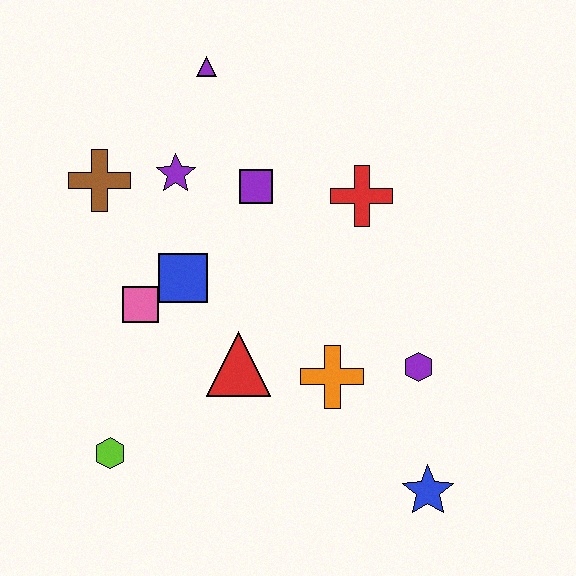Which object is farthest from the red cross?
The lime hexagon is farthest from the red cross.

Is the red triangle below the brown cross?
Yes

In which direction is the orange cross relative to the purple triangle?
The orange cross is below the purple triangle.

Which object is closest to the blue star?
The purple hexagon is closest to the blue star.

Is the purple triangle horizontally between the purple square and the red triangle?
No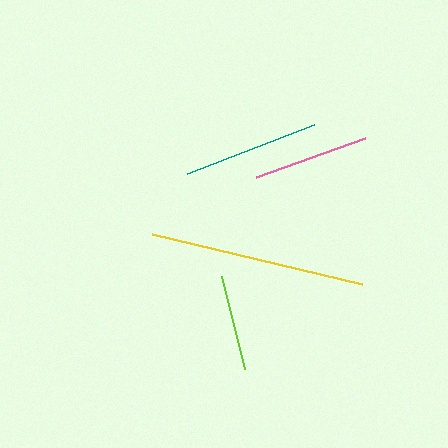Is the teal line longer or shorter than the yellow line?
The yellow line is longer than the teal line.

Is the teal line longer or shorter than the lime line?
The teal line is longer than the lime line.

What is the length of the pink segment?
The pink segment is approximately 116 pixels long.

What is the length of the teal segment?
The teal segment is approximately 136 pixels long.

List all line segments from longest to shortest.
From longest to shortest: yellow, teal, pink, lime.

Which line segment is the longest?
The yellow line is the longest at approximately 216 pixels.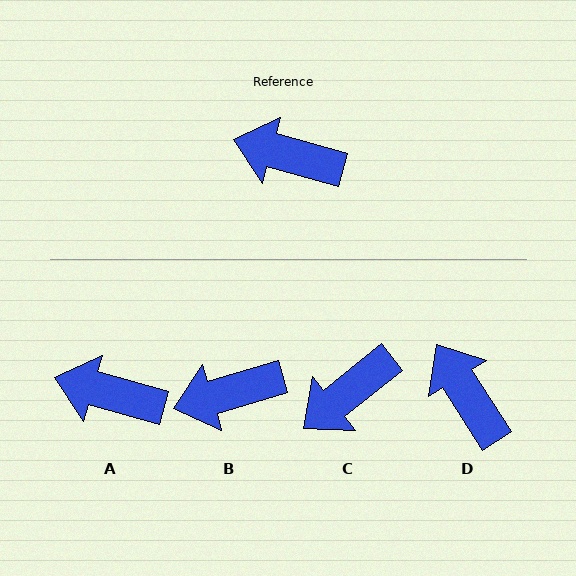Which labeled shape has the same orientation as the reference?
A.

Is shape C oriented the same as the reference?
No, it is off by about 54 degrees.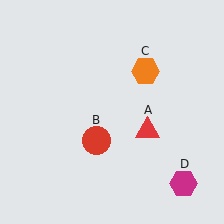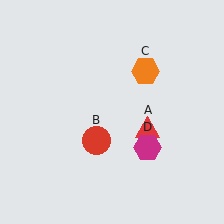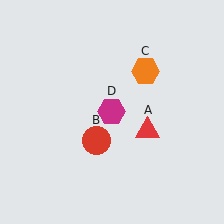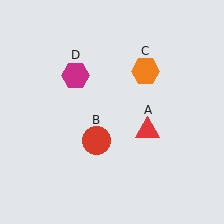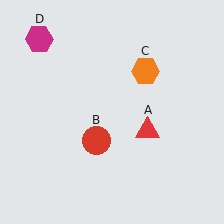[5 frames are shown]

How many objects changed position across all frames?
1 object changed position: magenta hexagon (object D).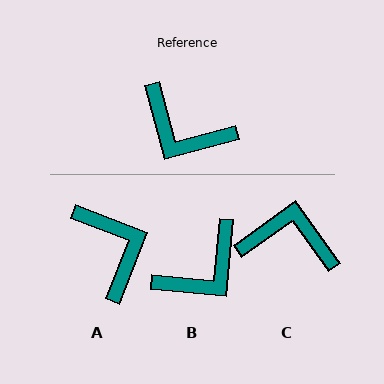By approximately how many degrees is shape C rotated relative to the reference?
Approximately 159 degrees clockwise.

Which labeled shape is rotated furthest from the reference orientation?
C, about 159 degrees away.